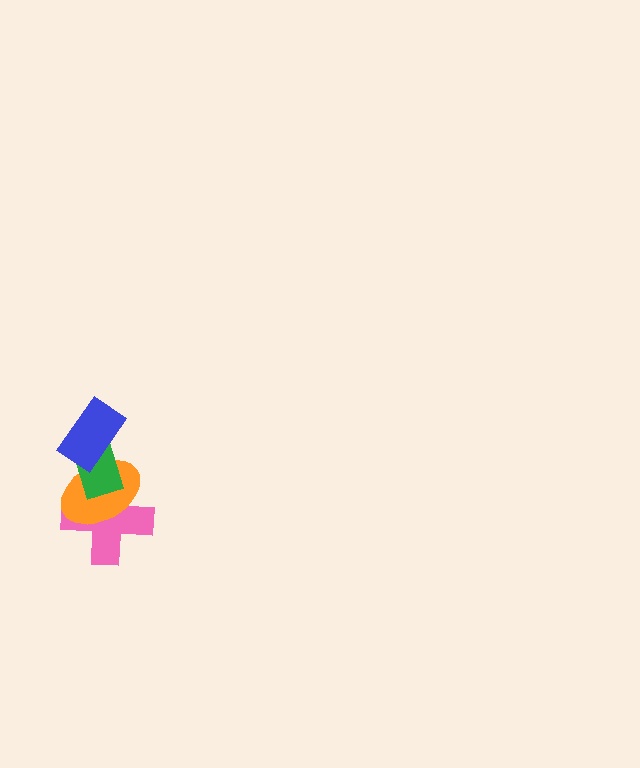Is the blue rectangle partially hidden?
No, no other shape covers it.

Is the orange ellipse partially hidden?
Yes, it is partially covered by another shape.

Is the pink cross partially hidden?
Yes, it is partially covered by another shape.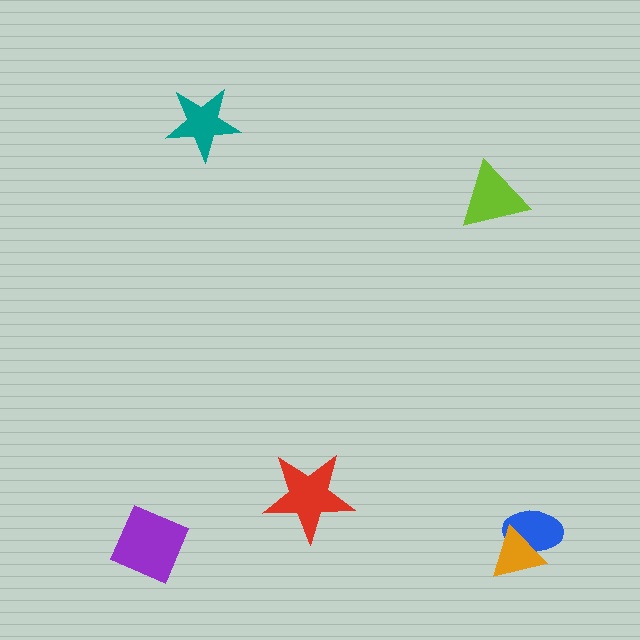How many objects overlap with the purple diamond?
0 objects overlap with the purple diamond.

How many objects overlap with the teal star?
0 objects overlap with the teal star.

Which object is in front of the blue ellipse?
The orange triangle is in front of the blue ellipse.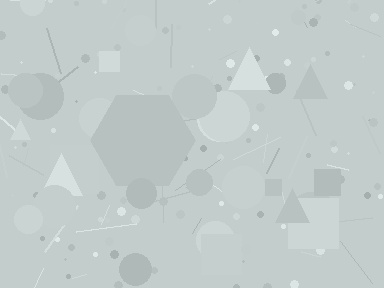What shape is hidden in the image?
A hexagon is hidden in the image.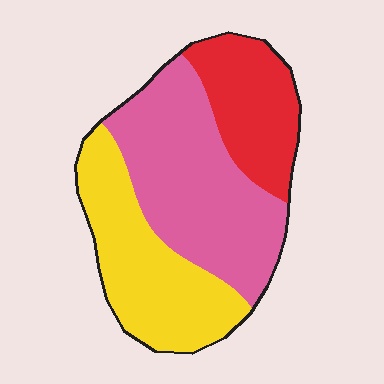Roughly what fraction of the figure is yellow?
Yellow covers 33% of the figure.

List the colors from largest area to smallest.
From largest to smallest: pink, yellow, red.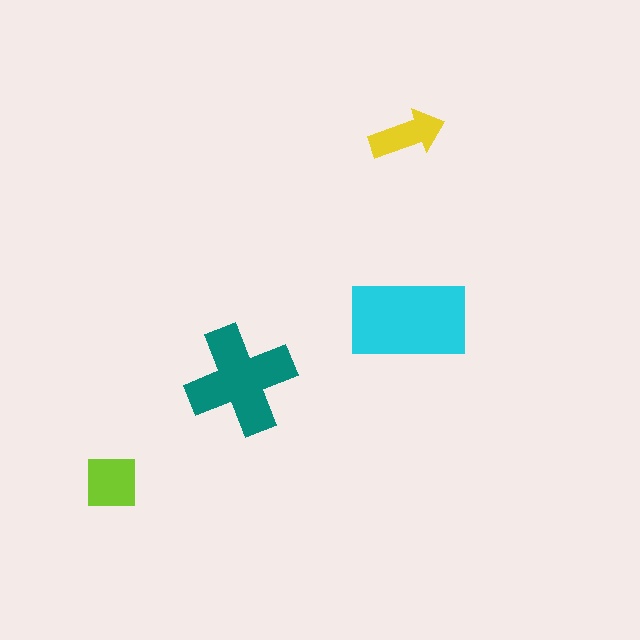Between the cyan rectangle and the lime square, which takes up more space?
The cyan rectangle.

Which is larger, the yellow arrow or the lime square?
The lime square.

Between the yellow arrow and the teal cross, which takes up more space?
The teal cross.